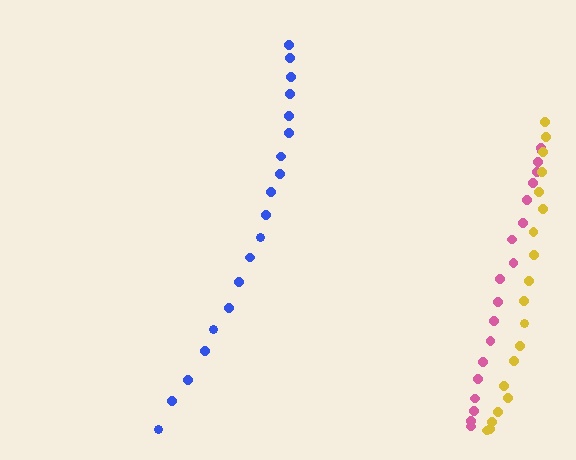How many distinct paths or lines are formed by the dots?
There are 3 distinct paths.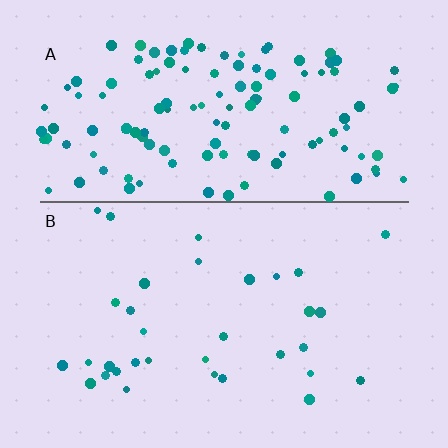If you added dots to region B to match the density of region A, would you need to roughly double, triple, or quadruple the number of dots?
Approximately quadruple.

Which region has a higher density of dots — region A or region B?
A (the top).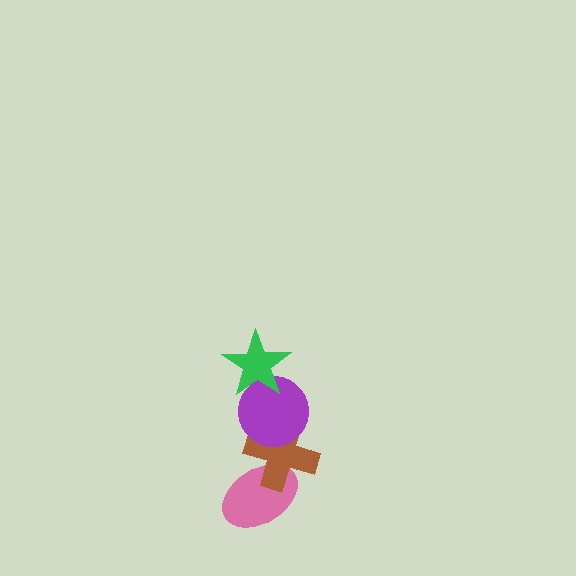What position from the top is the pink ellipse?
The pink ellipse is 4th from the top.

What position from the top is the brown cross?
The brown cross is 3rd from the top.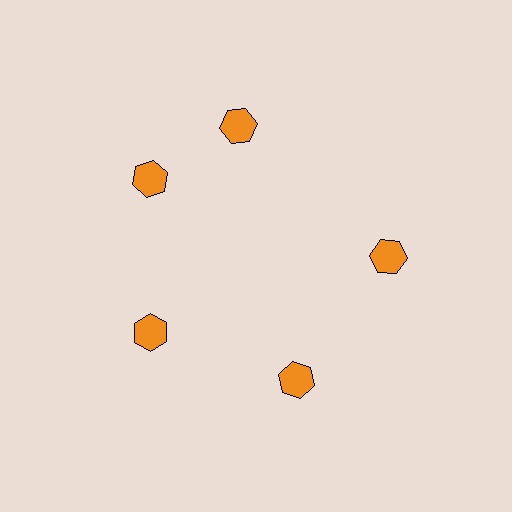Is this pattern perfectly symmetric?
No. The 5 orange hexagons are arranged in a ring, but one element near the 1 o'clock position is rotated out of alignment along the ring, breaking the 5-fold rotational symmetry.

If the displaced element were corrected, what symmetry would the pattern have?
It would have 5-fold rotational symmetry — the pattern would map onto itself every 72 degrees.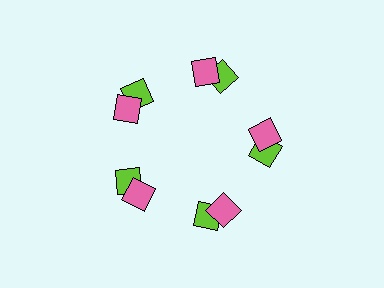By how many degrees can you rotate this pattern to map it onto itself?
The pattern maps onto itself every 72 degrees of rotation.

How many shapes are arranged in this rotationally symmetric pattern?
There are 10 shapes, arranged in 5 groups of 2.